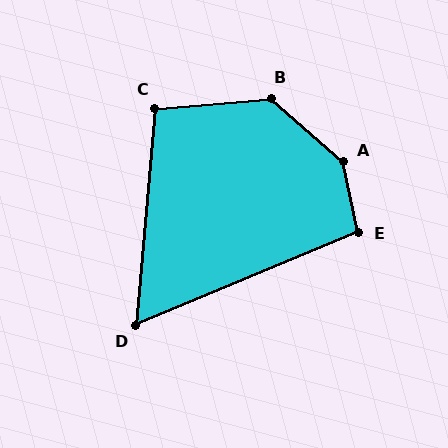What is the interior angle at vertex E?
Approximately 100 degrees (obtuse).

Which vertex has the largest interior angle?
A, at approximately 144 degrees.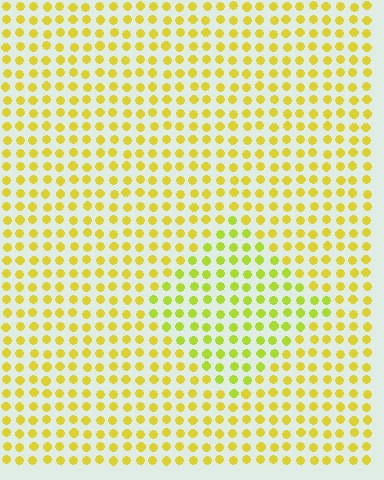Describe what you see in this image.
The image is filled with small yellow elements in a uniform arrangement. A diamond-shaped region is visible where the elements are tinted to a slightly different hue, forming a subtle color boundary.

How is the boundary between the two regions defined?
The boundary is defined purely by a slight shift in hue (about 23 degrees). Spacing, size, and orientation are identical on both sides.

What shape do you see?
I see a diamond.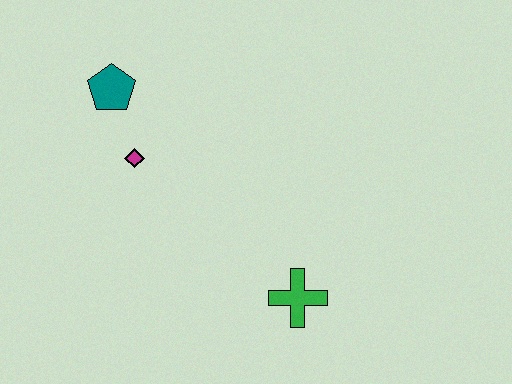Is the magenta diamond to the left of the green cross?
Yes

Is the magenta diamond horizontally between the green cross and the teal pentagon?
Yes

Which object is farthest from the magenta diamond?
The green cross is farthest from the magenta diamond.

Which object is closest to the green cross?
The magenta diamond is closest to the green cross.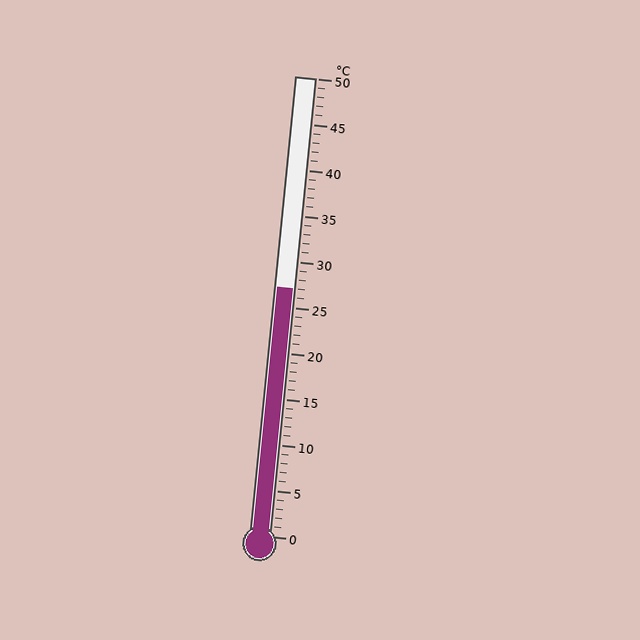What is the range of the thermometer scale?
The thermometer scale ranges from 0°C to 50°C.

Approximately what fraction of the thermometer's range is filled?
The thermometer is filled to approximately 55% of its range.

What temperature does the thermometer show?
The thermometer shows approximately 27°C.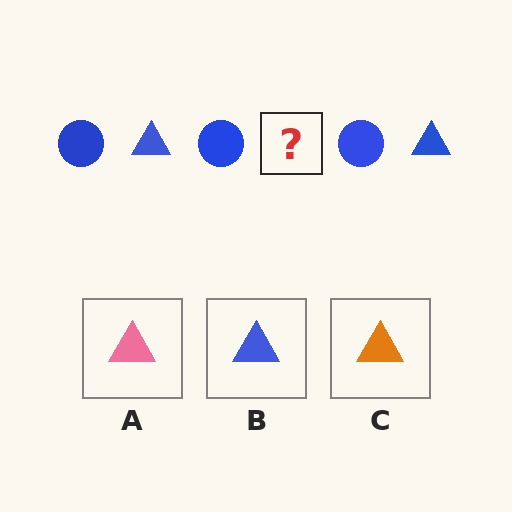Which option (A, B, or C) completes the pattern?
B.